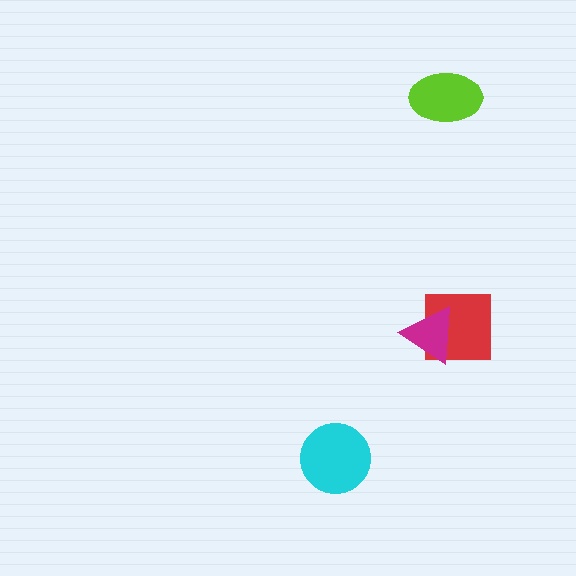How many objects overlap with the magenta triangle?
1 object overlaps with the magenta triangle.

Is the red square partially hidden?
Yes, it is partially covered by another shape.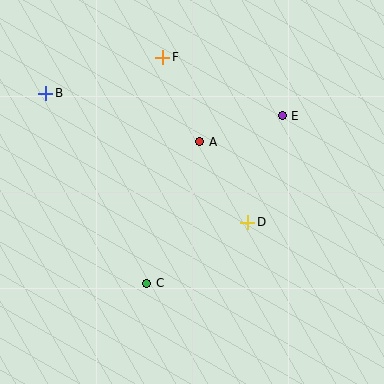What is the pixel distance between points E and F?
The distance between E and F is 133 pixels.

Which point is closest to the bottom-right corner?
Point D is closest to the bottom-right corner.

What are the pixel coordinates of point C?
Point C is at (147, 283).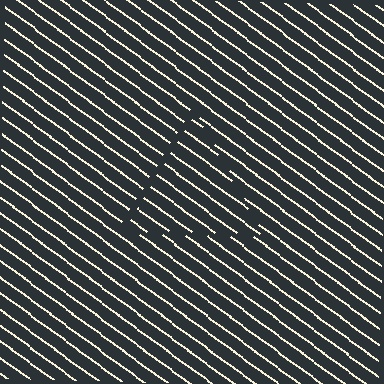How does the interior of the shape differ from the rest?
The interior of the shape contains the same grating, shifted by half a period — the contour is defined by the phase discontinuity where line-ends from the inner and outer gratings abut.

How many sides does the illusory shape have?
3 sides — the line-ends trace a triangle.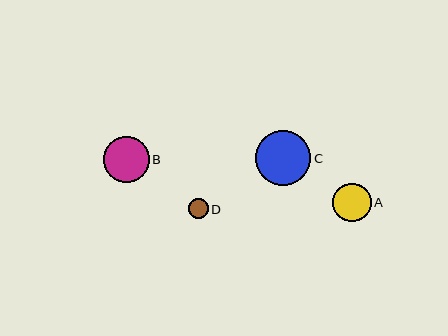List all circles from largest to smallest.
From largest to smallest: C, B, A, D.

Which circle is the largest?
Circle C is the largest with a size of approximately 55 pixels.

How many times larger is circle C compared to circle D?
Circle C is approximately 2.8 times the size of circle D.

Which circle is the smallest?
Circle D is the smallest with a size of approximately 20 pixels.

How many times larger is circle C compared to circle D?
Circle C is approximately 2.8 times the size of circle D.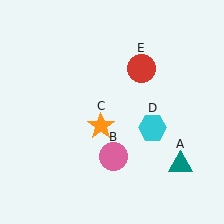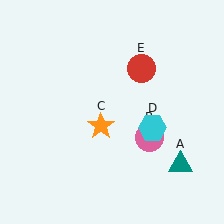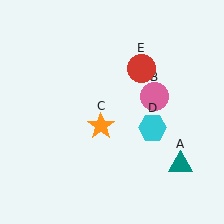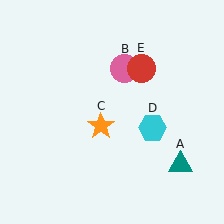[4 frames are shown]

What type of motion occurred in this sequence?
The pink circle (object B) rotated counterclockwise around the center of the scene.